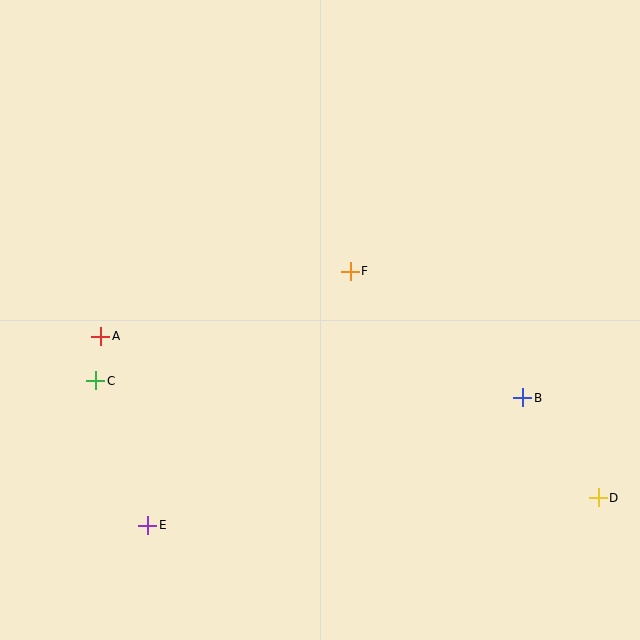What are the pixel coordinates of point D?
Point D is at (598, 498).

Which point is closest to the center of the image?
Point F at (350, 271) is closest to the center.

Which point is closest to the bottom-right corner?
Point D is closest to the bottom-right corner.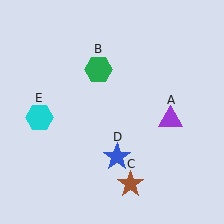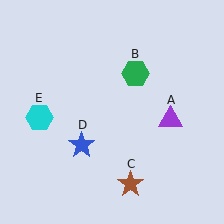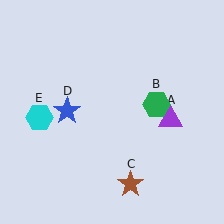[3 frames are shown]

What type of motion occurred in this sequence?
The green hexagon (object B), blue star (object D) rotated clockwise around the center of the scene.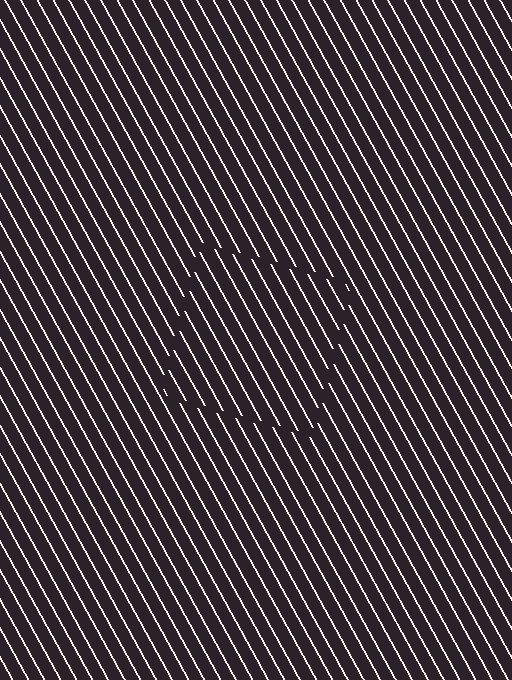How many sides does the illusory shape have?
4 sides — the line-ends trace a square.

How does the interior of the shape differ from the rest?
The interior of the shape contains the same grating, shifted by half a period — the contour is defined by the phase discontinuity where line-ends from the inner and outer gratings abut.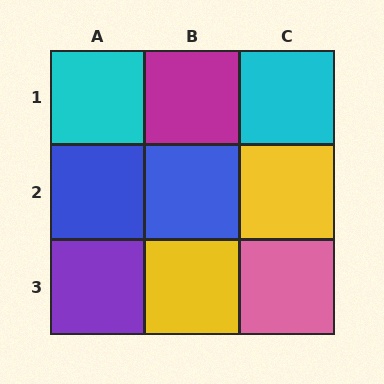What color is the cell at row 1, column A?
Cyan.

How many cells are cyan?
2 cells are cyan.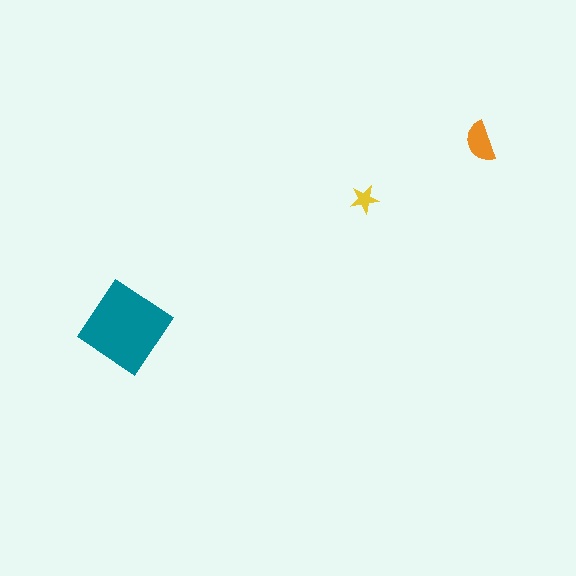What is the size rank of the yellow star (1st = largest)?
3rd.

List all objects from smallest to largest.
The yellow star, the orange semicircle, the teal diamond.